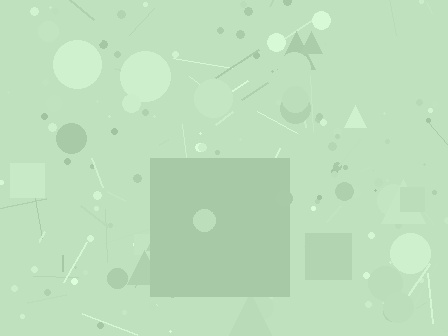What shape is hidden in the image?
A square is hidden in the image.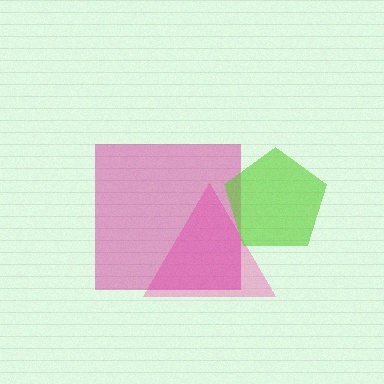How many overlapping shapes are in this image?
There are 3 overlapping shapes in the image.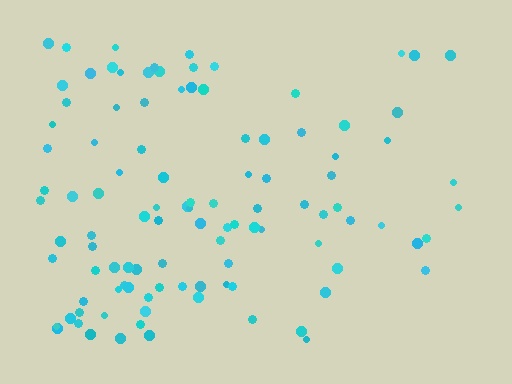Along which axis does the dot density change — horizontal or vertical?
Horizontal.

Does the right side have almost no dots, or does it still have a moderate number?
Still a moderate number, just noticeably fewer than the left.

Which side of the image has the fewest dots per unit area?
The right.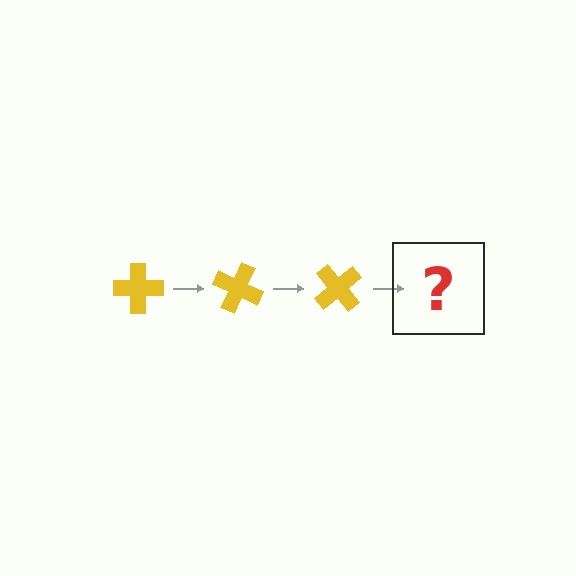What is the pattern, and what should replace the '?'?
The pattern is that the cross rotates 25 degrees each step. The '?' should be a yellow cross rotated 75 degrees.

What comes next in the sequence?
The next element should be a yellow cross rotated 75 degrees.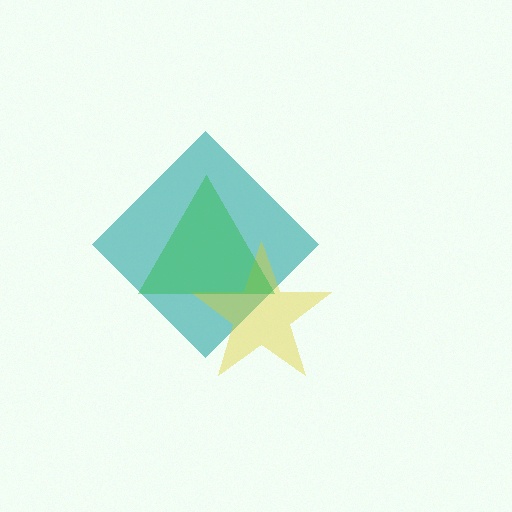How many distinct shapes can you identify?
There are 3 distinct shapes: a teal diamond, a yellow star, a green triangle.